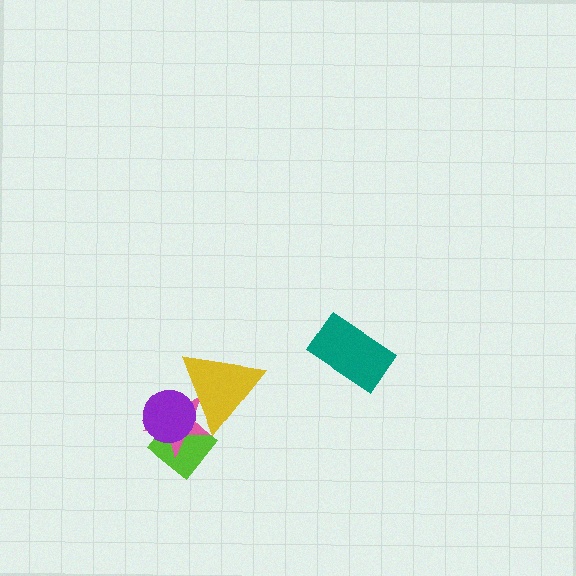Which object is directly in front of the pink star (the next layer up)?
The purple circle is directly in front of the pink star.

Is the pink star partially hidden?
Yes, it is partially covered by another shape.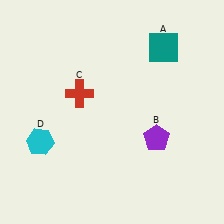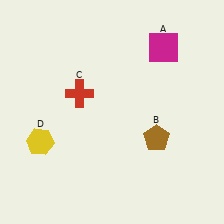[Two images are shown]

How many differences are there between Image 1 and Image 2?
There are 3 differences between the two images.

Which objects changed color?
A changed from teal to magenta. B changed from purple to brown. D changed from cyan to yellow.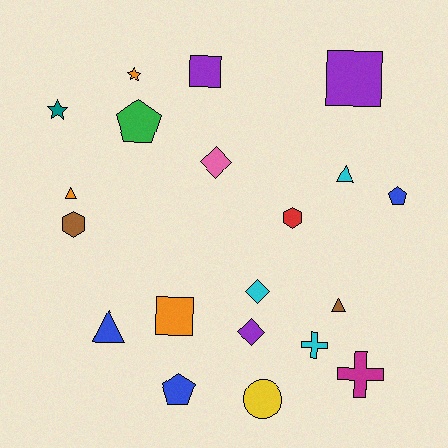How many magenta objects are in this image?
There is 1 magenta object.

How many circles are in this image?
There is 1 circle.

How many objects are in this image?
There are 20 objects.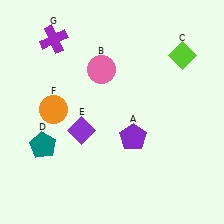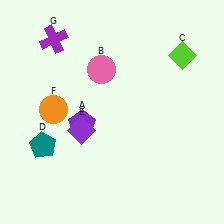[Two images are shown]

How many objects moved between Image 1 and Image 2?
1 object moved between the two images.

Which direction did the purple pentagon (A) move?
The purple pentagon (A) moved left.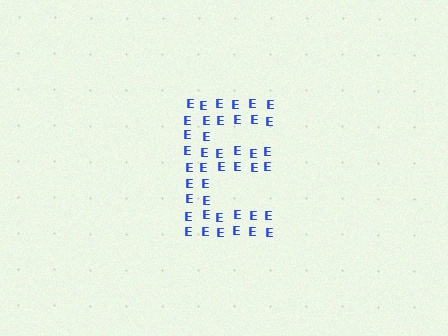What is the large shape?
The large shape is the letter E.